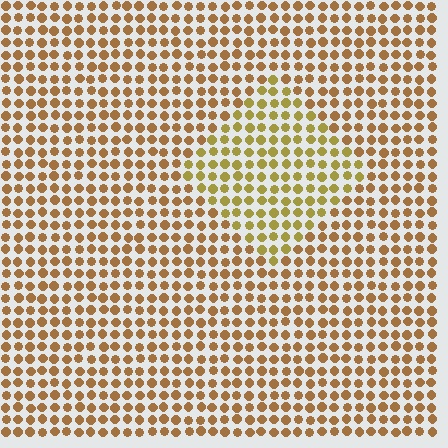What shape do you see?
I see a diamond.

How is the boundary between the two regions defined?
The boundary is defined purely by a slight shift in hue (about 24 degrees). Spacing, size, and orientation are identical on both sides.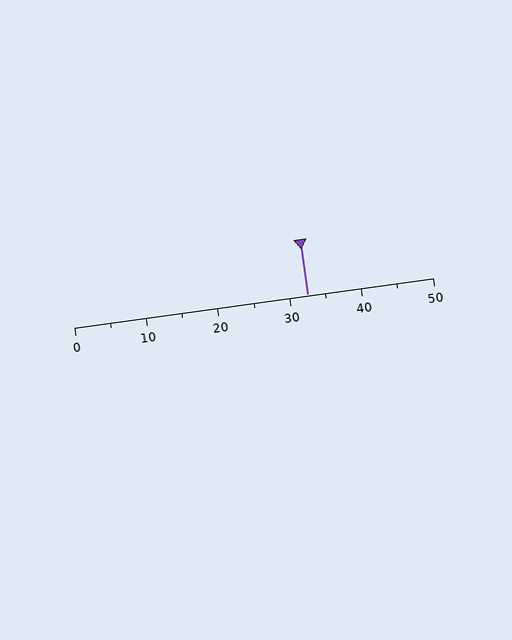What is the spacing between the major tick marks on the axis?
The major ticks are spaced 10 apart.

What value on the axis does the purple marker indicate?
The marker indicates approximately 32.5.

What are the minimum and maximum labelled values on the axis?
The axis runs from 0 to 50.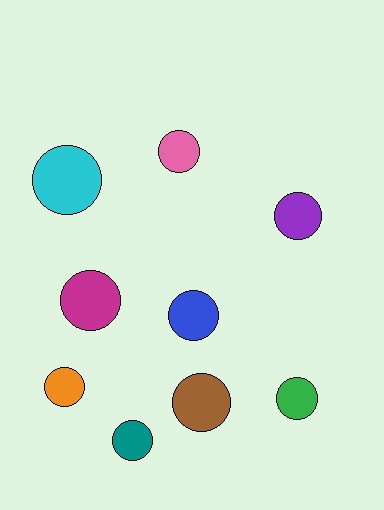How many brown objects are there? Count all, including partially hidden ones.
There is 1 brown object.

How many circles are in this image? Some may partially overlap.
There are 9 circles.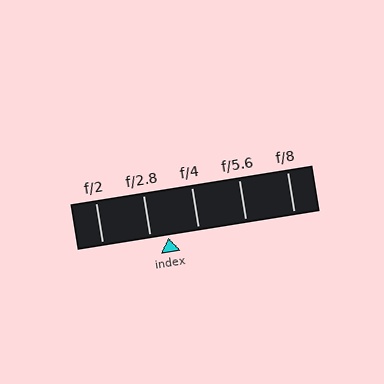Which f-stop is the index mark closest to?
The index mark is closest to f/2.8.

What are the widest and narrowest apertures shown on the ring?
The widest aperture shown is f/2 and the narrowest is f/8.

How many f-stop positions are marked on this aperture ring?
There are 5 f-stop positions marked.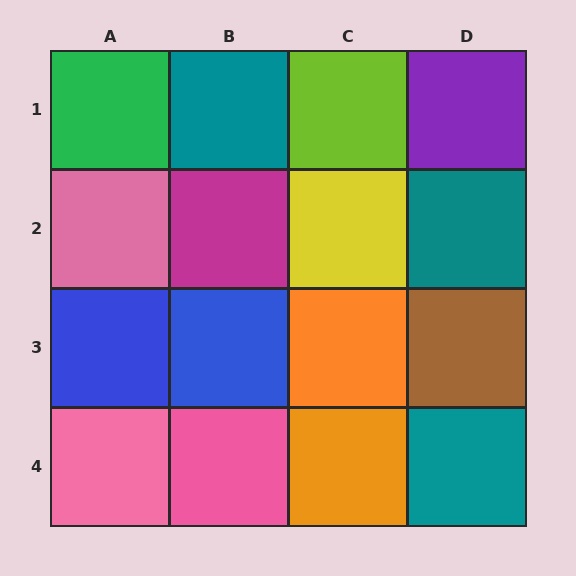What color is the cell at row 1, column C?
Lime.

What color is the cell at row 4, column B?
Pink.